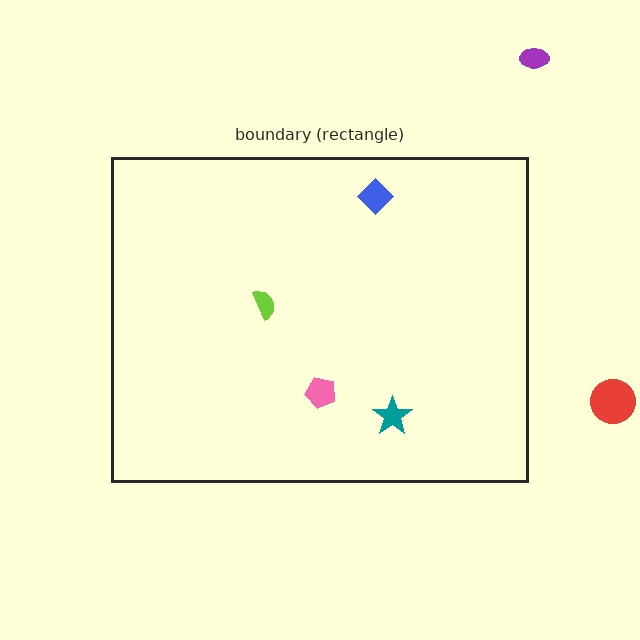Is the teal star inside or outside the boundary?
Inside.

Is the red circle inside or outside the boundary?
Outside.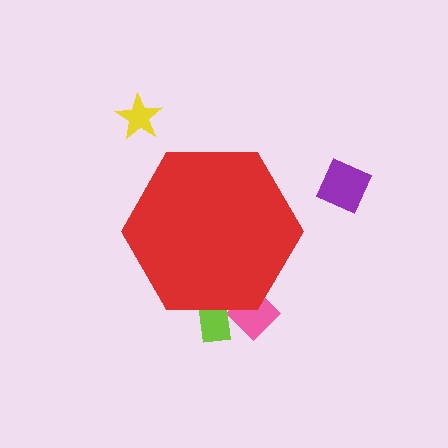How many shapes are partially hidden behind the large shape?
2 shapes are partially hidden.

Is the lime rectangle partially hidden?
Yes, the lime rectangle is partially hidden behind the red hexagon.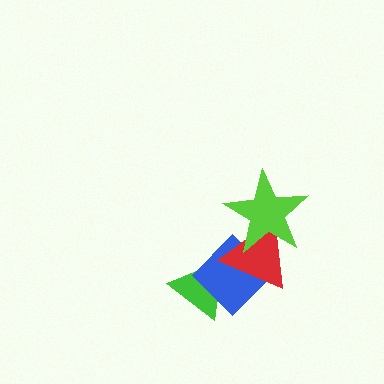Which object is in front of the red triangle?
The lime star is in front of the red triangle.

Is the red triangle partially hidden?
Yes, it is partially covered by another shape.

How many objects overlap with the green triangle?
2 objects overlap with the green triangle.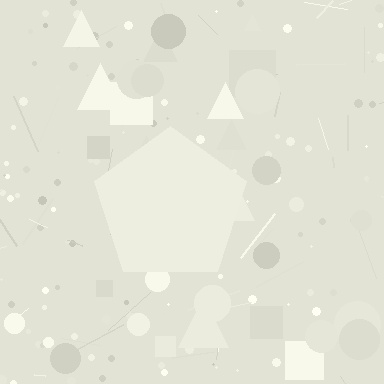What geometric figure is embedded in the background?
A pentagon is embedded in the background.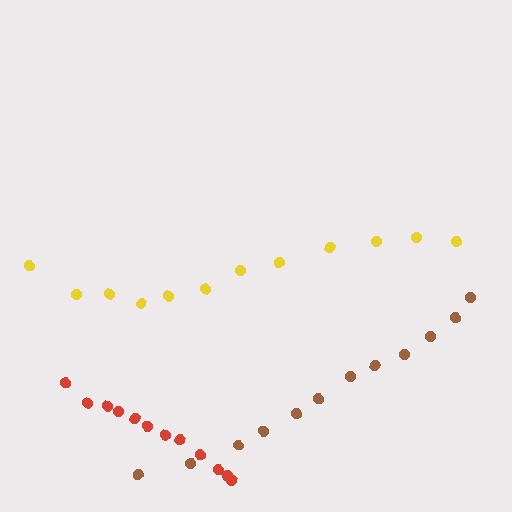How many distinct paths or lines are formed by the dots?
There are 3 distinct paths.